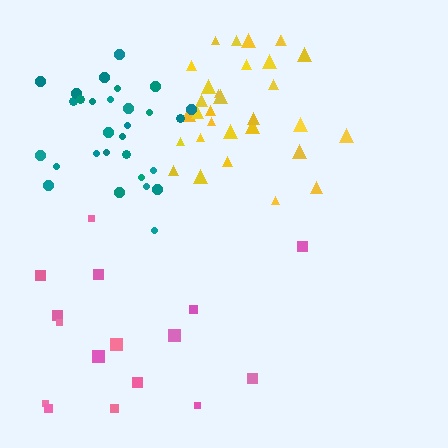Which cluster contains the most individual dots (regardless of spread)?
Yellow (31).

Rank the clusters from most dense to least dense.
yellow, teal, pink.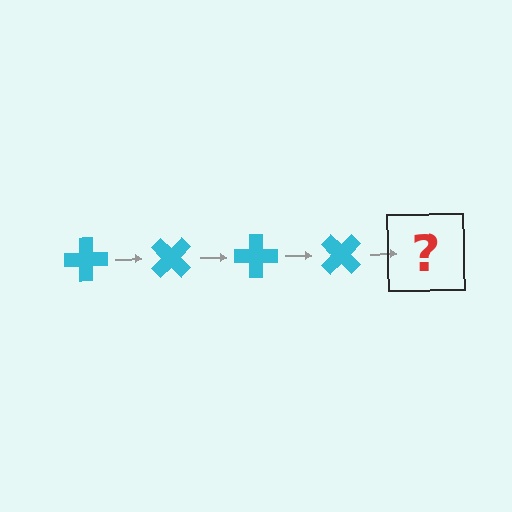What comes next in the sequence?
The next element should be a cyan cross rotated 180 degrees.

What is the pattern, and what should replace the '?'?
The pattern is that the cross rotates 45 degrees each step. The '?' should be a cyan cross rotated 180 degrees.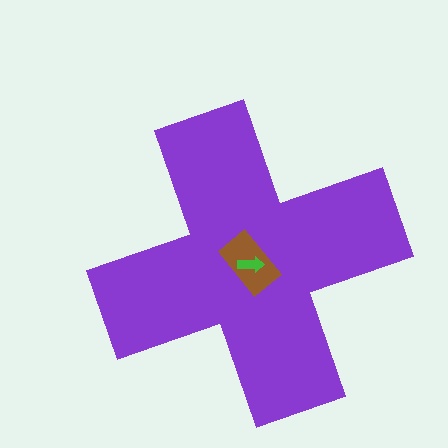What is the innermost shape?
The green arrow.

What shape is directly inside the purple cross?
The brown rectangle.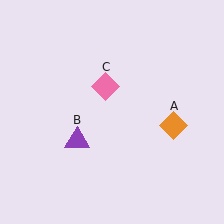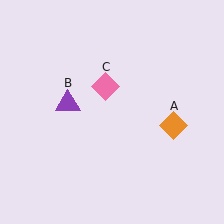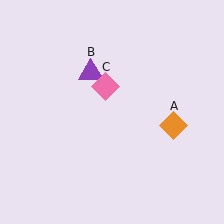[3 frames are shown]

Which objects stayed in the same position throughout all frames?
Orange diamond (object A) and pink diamond (object C) remained stationary.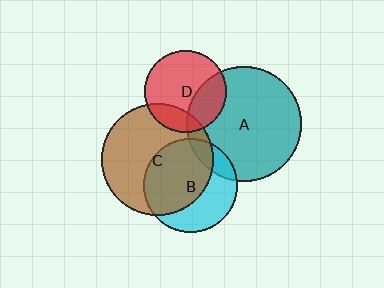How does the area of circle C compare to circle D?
Approximately 1.9 times.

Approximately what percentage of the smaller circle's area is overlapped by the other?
Approximately 10%.